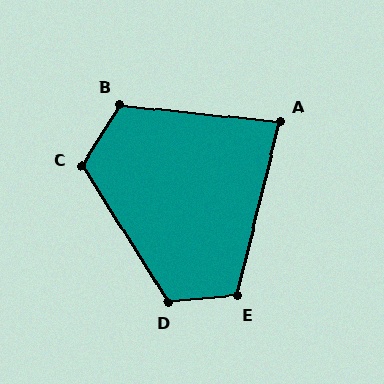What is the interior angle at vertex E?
Approximately 110 degrees (obtuse).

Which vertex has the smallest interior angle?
A, at approximately 82 degrees.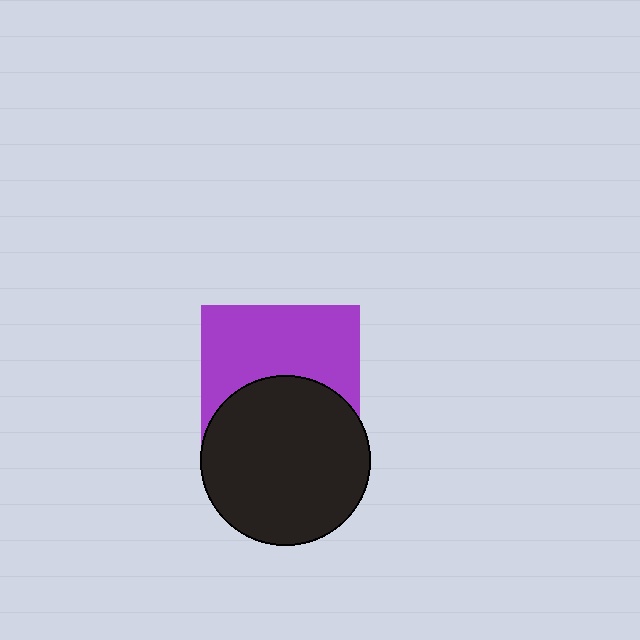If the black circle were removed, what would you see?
You would see the complete purple square.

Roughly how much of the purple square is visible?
About half of it is visible (roughly 54%).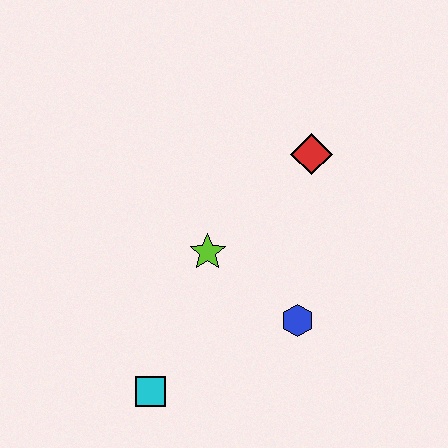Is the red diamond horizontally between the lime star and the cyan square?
No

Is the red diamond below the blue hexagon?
No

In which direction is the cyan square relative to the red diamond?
The cyan square is below the red diamond.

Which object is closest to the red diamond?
The lime star is closest to the red diamond.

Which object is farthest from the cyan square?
The red diamond is farthest from the cyan square.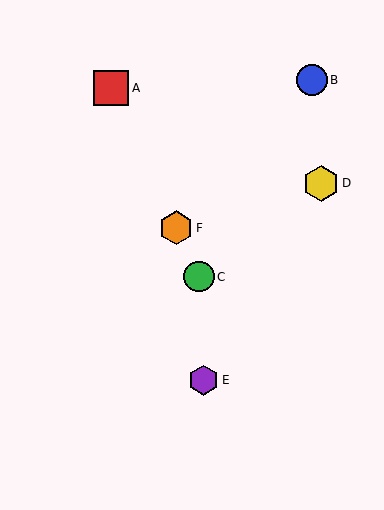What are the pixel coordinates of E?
Object E is at (204, 380).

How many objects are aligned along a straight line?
3 objects (A, C, F) are aligned along a straight line.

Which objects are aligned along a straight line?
Objects A, C, F are aligned along a straight line.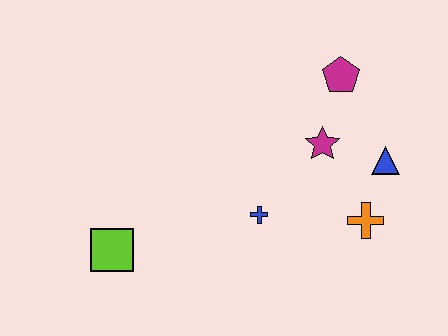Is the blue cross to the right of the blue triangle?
No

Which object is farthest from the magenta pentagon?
The lime square is farthest from the magenta pentagon.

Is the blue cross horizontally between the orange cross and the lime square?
Yes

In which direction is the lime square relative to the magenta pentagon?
The lime square is to the left of the magenta pentagon.